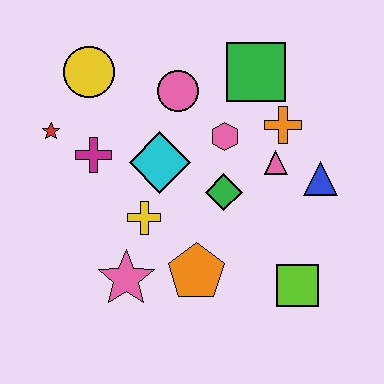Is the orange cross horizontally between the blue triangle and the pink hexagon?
Yes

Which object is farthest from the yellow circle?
The lime square is farthest from the yellow circle.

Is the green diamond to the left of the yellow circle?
No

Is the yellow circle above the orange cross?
Yes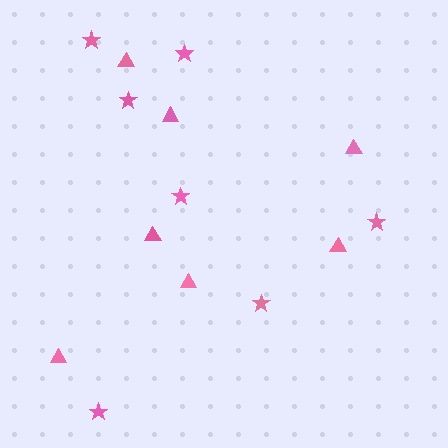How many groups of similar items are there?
There are 2 groups: one group of triangles (7) and one group of stars (7).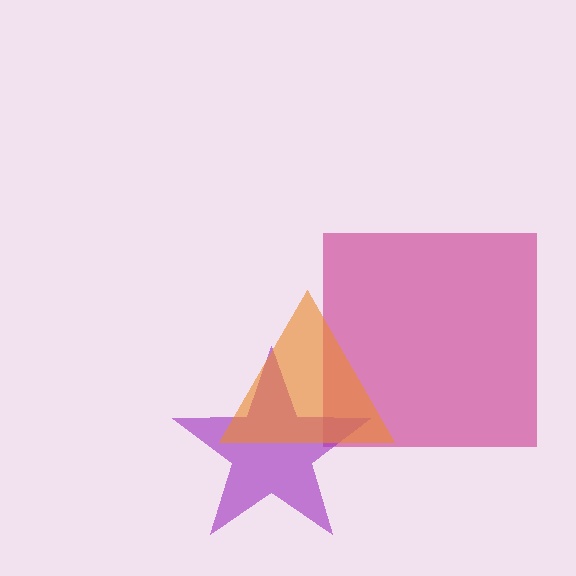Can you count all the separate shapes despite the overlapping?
Yes, there are 3 separate shapes.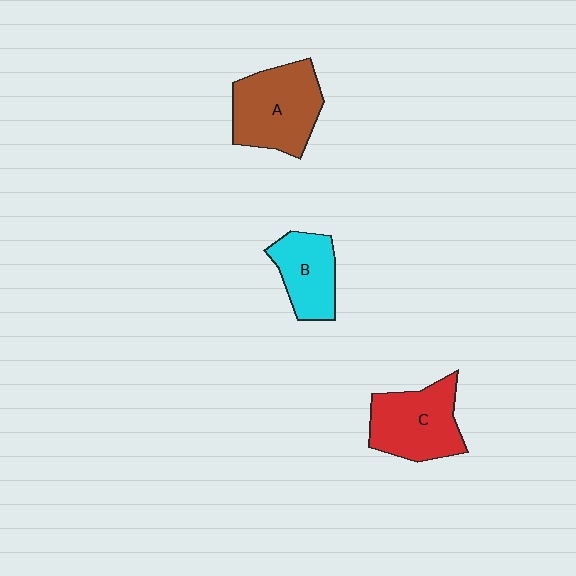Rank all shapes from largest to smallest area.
From largest to smallest: A (brown), C (red), B (cyan).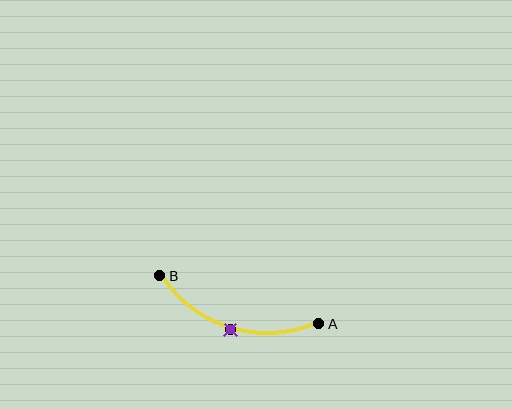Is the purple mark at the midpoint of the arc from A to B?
Yes. The purple mark lies on the arc at equal arc-length from both A and B — it is the arc midpoint.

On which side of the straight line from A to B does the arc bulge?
The arc bulges below the straight line connecting A and B.